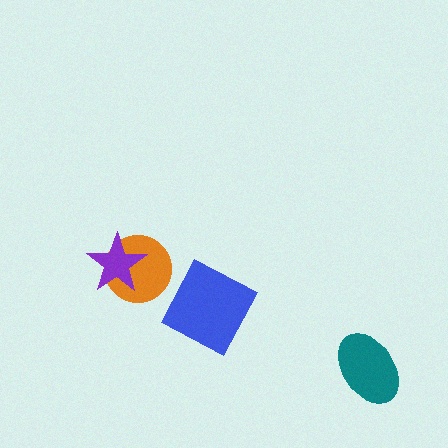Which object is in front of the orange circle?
The purple star is in front of the orange circle.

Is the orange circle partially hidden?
Yes, it is partially covered by another shape.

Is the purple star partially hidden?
No, no other shape covers it.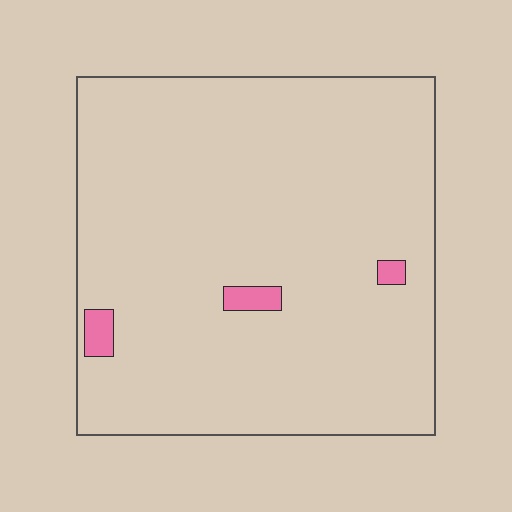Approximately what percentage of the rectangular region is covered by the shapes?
Approximately 5%.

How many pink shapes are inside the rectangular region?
3.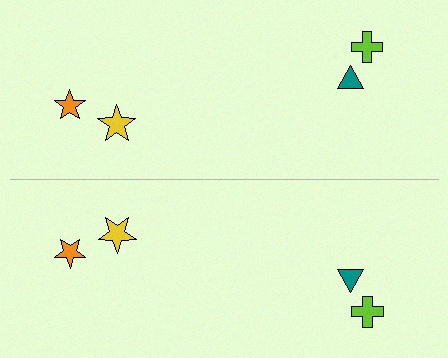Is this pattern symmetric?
Yes, this pattern has bilateral (reflection) symmetry.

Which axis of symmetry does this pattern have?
The pattern has a horizontal axis of symmetry running through the center of the image.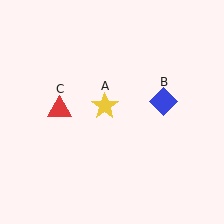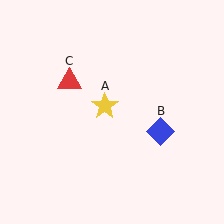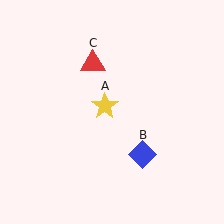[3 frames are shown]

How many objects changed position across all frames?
2 objects changed position: blue diamond (object B), red triangle (object C).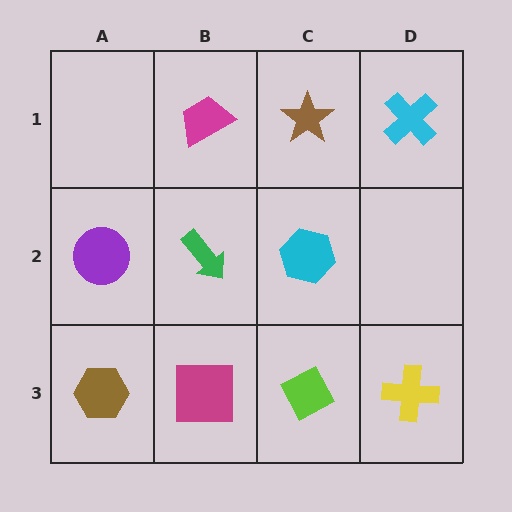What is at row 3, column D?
A yellow cross.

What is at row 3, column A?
A brown hexagon.